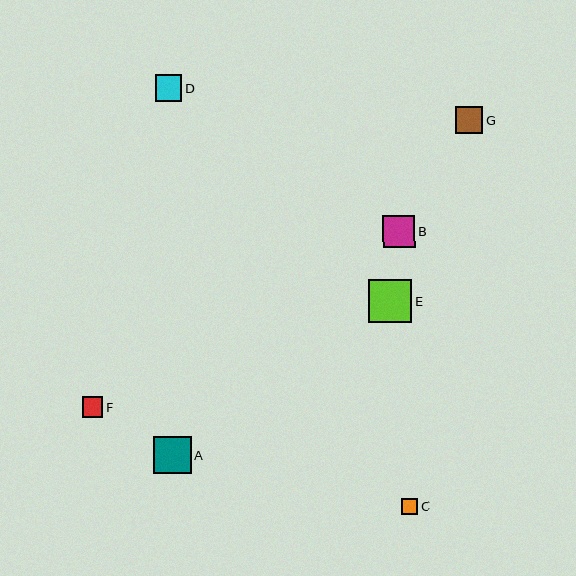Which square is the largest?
Square E is the largest with a size of approximately 43 pixels.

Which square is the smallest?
Square C is the smallest with a size of approximately 16 pixels.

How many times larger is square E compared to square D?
Square E is approximately 1.6 times the size of square D.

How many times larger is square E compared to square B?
Square E is approximately 1.3 times the size of square B.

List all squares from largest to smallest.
From largest to smallest: E, A, B, D, G, F, C.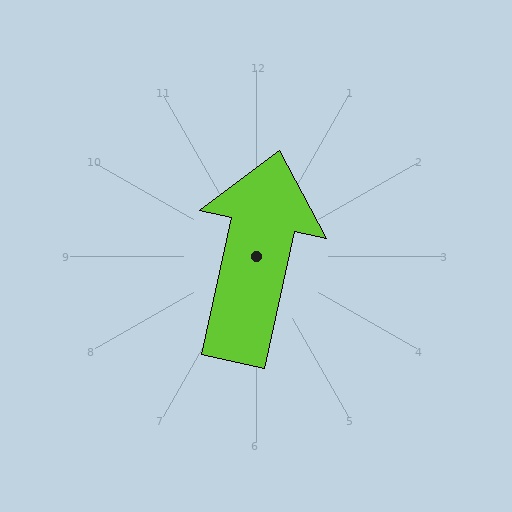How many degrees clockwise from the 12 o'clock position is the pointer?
Approximately 12 degrees.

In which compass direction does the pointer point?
North.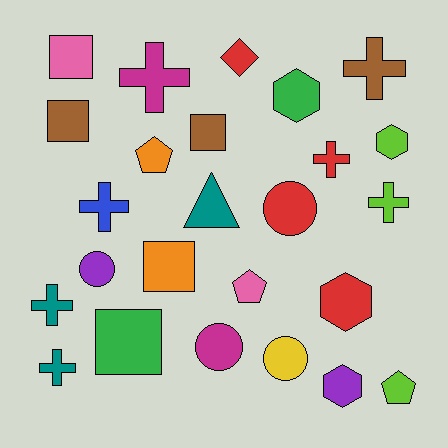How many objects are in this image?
There are 25 objects.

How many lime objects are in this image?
There are 3 lime objects.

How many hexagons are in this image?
There are 4 hexagons.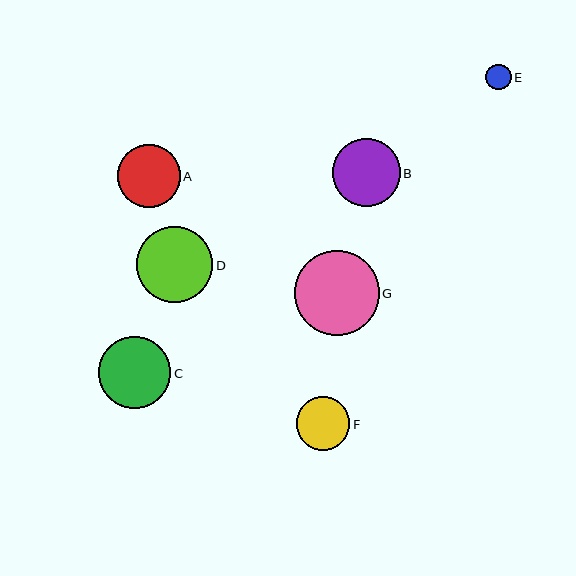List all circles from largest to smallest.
From largest to smallest: G, D, C, B, A, F, E.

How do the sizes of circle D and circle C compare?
Circle D and circle C are approximately the same size.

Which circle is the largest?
Circle G is the largest with a size of approximately 85 pixels.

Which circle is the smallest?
Circle E is the smallest with a size of approximately 25 pixels.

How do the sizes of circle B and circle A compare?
Circle B and circle A are approximately the same size.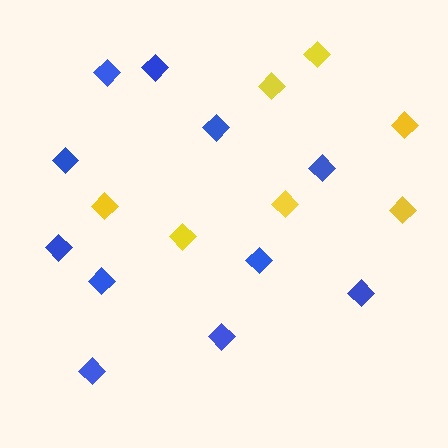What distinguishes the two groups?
There are 2 groups: one group of yellow diamonds (7) and one group of blue diamonds (11).